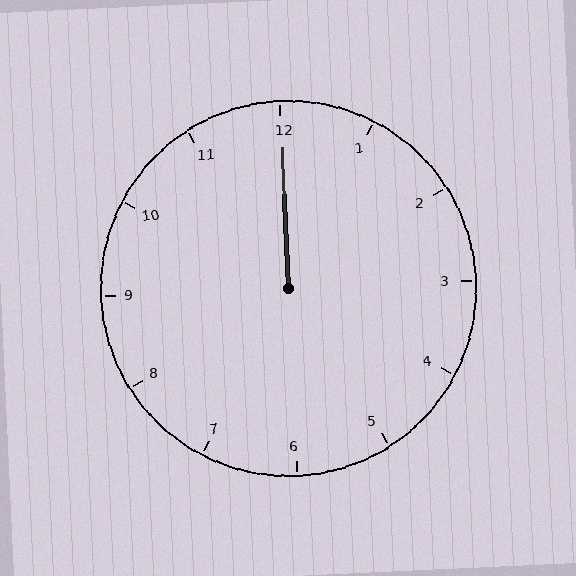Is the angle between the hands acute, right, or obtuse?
It is acute.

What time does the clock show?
12:00.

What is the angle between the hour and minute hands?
Approximately 0 degrees.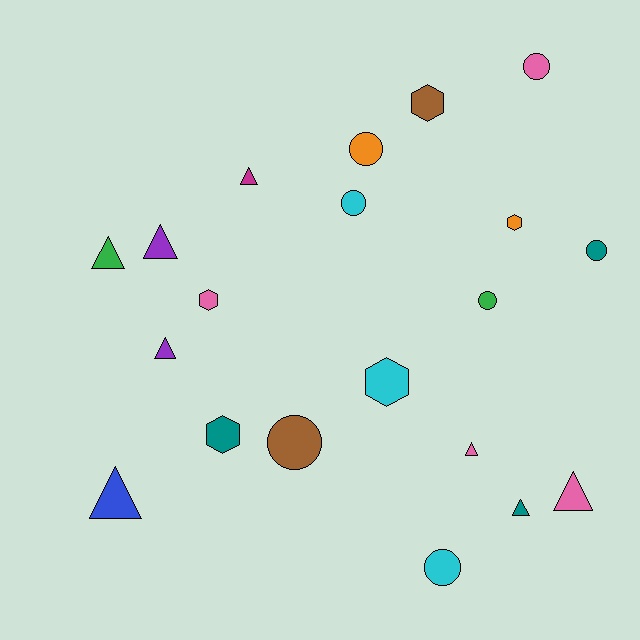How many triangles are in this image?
There are 8 triangles.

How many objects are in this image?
There are 20 objects.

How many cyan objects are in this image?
There are 3 cyan objects.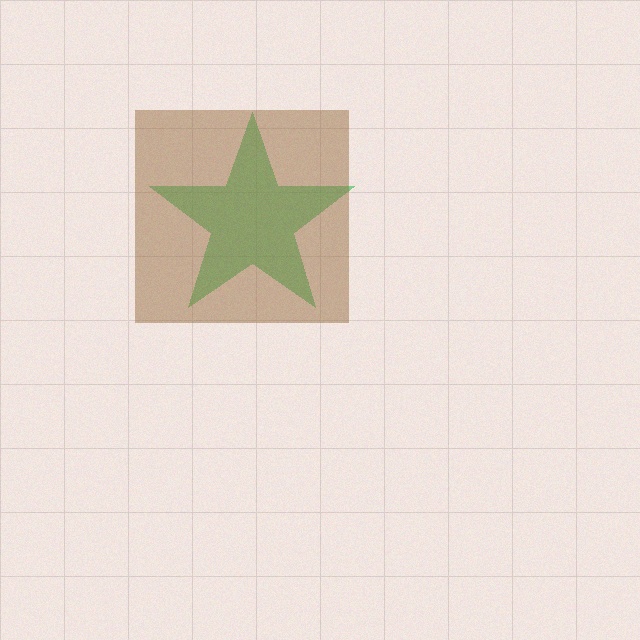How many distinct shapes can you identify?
There are 2 distinct shapes: a green star, a brown square.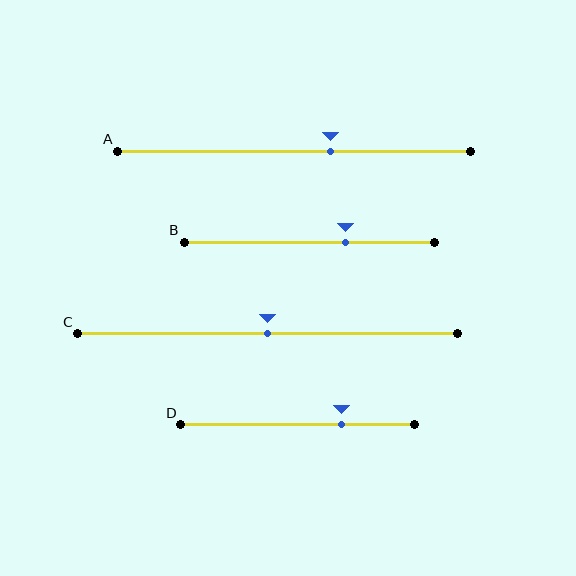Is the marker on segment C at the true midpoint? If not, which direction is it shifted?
Yes, the marker on segment C is at the true midpoint.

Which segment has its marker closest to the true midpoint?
Segment C has its marker closest to the true midpoint.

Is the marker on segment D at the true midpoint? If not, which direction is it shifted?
No, the marker on segment D is shifted to the right by about 19% of the segment length.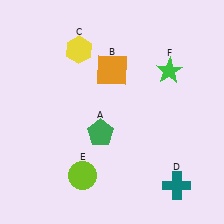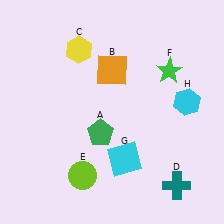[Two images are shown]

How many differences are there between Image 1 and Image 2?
There are 2 differences between the two images.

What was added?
A cyan square (G), a cyan hexagon (H) were added in Image 2.